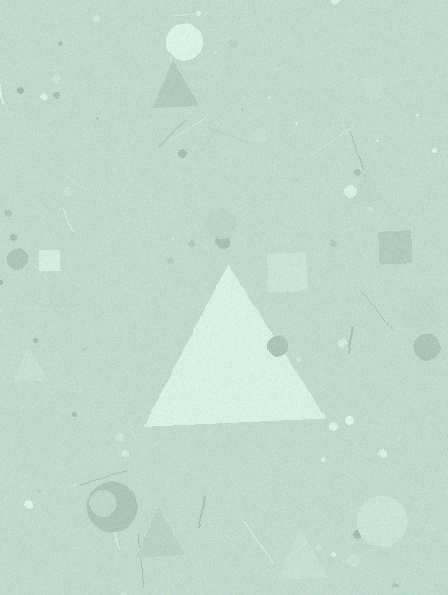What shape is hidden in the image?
A triangle is hidden in the image.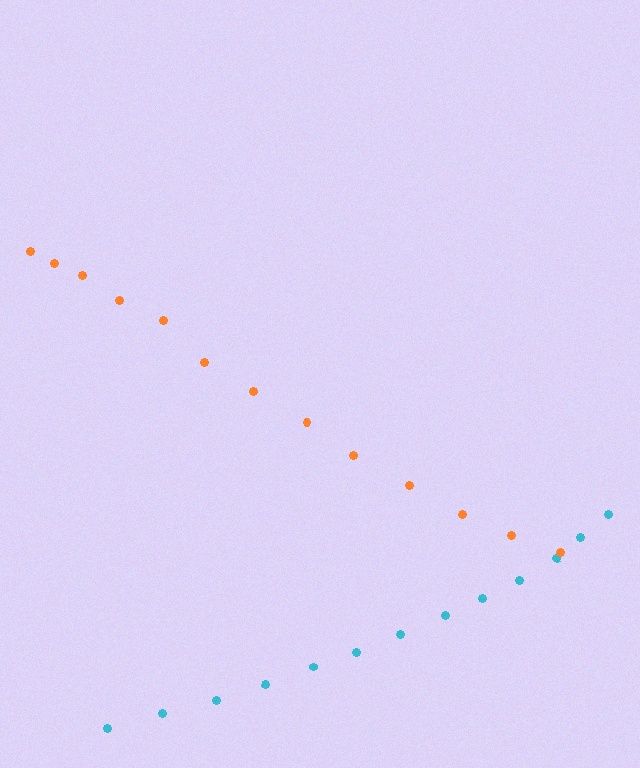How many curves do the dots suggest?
There are 2 distinct paths.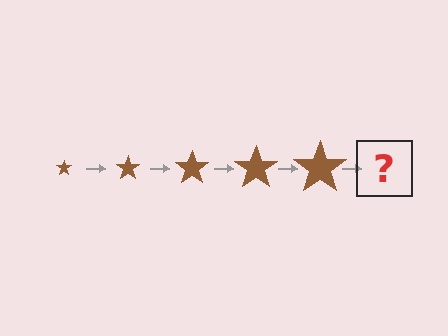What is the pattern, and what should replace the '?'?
The pattern is that the star gets progressively larger each step. The '?' should be a brown star, larger than the previous one.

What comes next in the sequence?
The next element should be a brown star, larger than the previous one.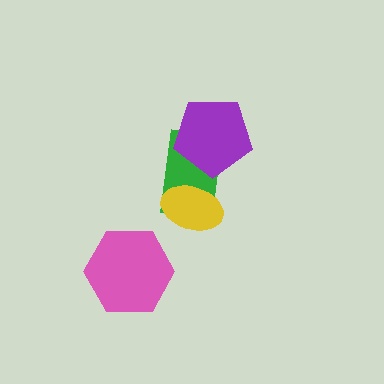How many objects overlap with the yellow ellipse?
1 object overlaps with the yellow ellipse.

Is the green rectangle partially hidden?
Yes, it is partially covered by another shape.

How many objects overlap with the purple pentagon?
1 object overlaps with the purple pentagon.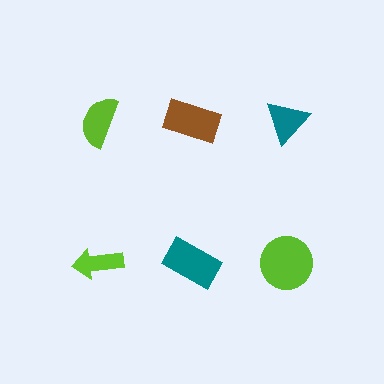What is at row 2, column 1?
A lime arrow.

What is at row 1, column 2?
A brown rectangle.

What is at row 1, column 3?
A teal triangle.